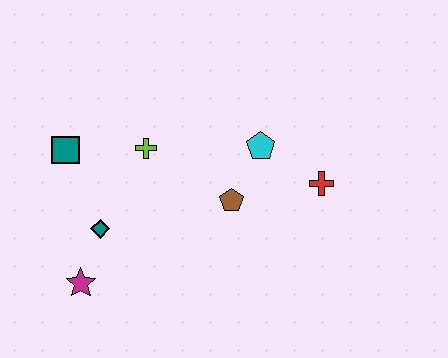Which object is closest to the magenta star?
The teal diamond is closest to the magenta star.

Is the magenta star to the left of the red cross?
Yes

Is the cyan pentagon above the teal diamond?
Yes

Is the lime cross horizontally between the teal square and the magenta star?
No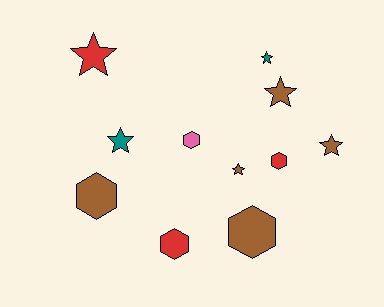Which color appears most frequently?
Brown, with 5 objects.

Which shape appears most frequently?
Star, with 6 objects.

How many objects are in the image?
There are 11 objects.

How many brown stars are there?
There are 3 brown stars.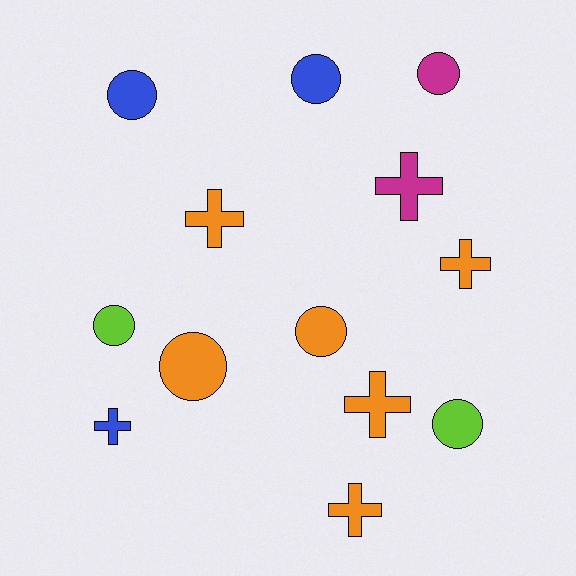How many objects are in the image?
There are 13 objects.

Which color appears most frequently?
Orange, with 6 objects.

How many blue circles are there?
There are 2 blue circles.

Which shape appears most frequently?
Circle, with 7 objects.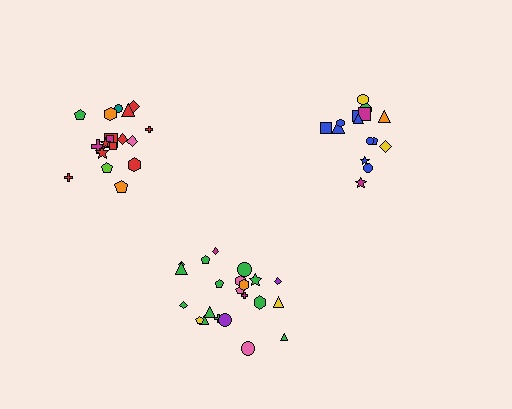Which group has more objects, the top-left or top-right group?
The top-left group.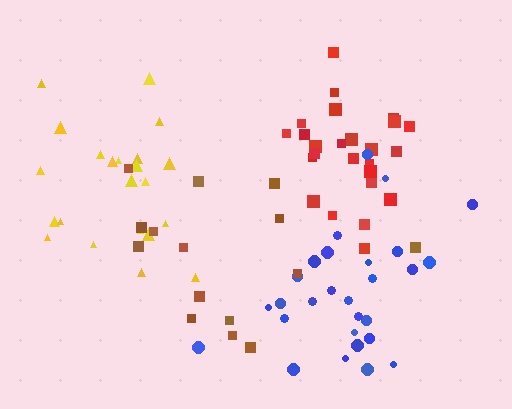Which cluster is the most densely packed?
Red.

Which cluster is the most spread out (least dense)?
Brown.